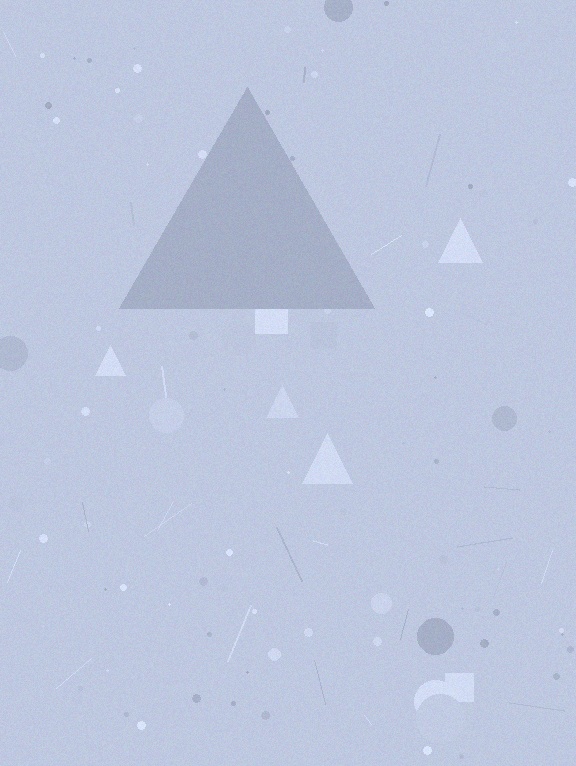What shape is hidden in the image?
A triangle is hidden in the image.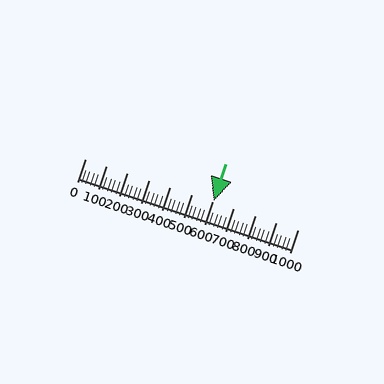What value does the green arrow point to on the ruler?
The green arrow points to approximately 607.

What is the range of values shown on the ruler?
The ruler shows values from 0 to 1000.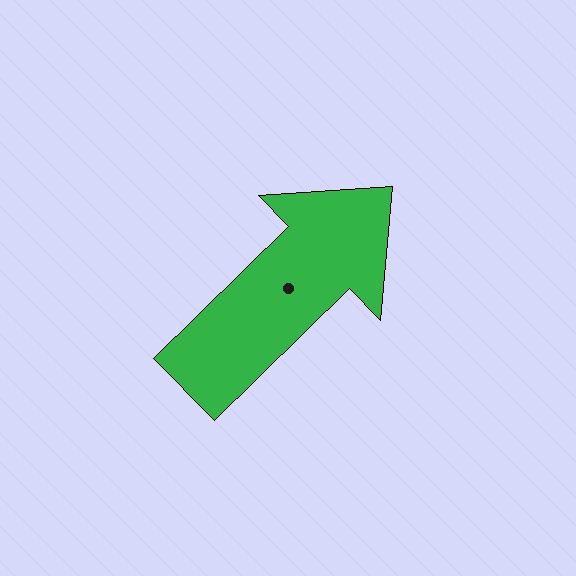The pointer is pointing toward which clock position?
Roughly 2 o'clock.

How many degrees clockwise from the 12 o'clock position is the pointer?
Approximately 46 degrees.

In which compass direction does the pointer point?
Northeast.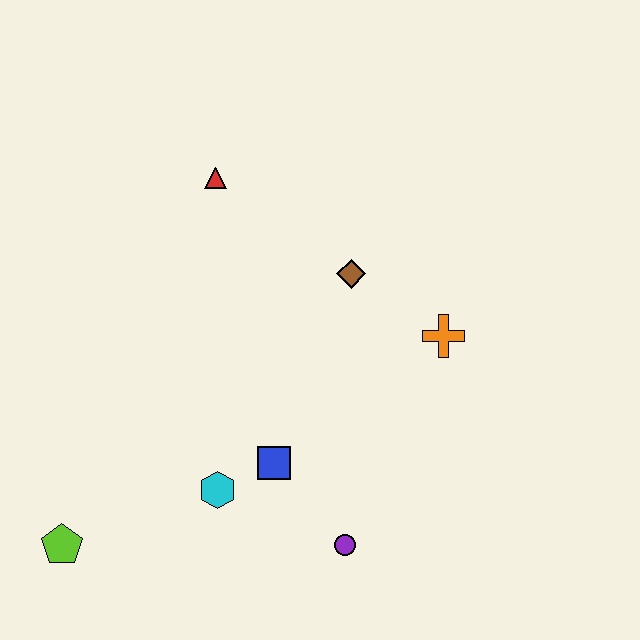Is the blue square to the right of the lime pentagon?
Yes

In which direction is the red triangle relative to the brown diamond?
The red triangle is to the left of the brown diamond.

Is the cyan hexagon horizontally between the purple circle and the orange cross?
No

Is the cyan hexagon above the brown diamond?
No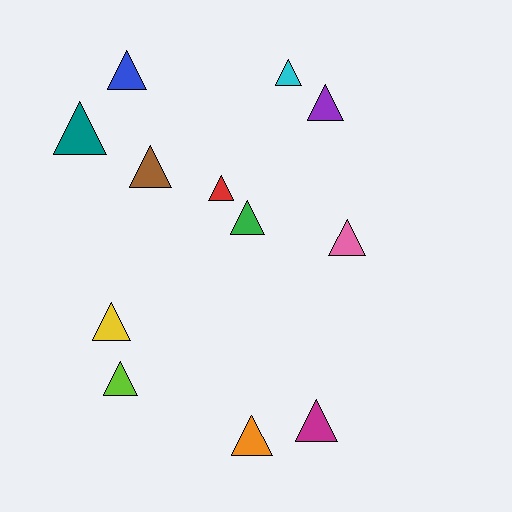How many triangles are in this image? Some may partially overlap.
There are 12 triangles.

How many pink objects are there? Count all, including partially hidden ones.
There is 1 pink object.